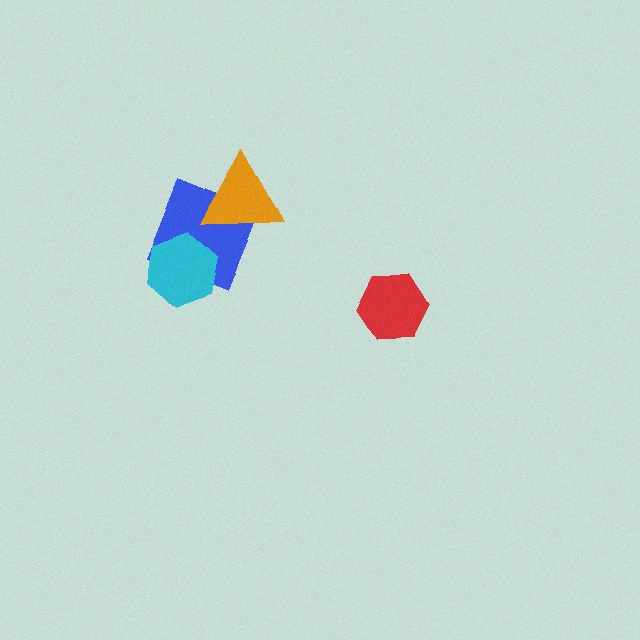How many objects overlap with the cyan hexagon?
1 object overlaps with the cyan hexagon.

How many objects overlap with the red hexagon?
0 objects overlap with the red hexagon.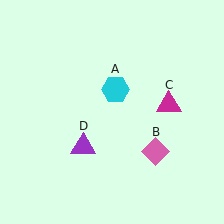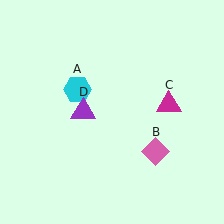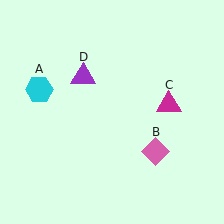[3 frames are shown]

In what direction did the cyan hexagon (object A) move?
The cyan hexagon (object A) moved left.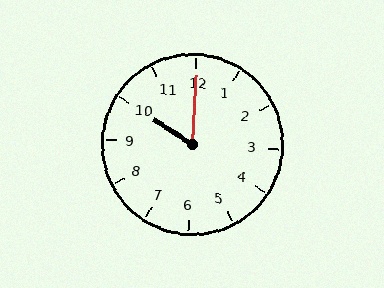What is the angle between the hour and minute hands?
Approximately 60 degrees.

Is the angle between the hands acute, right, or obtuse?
It is acute.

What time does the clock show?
10:00.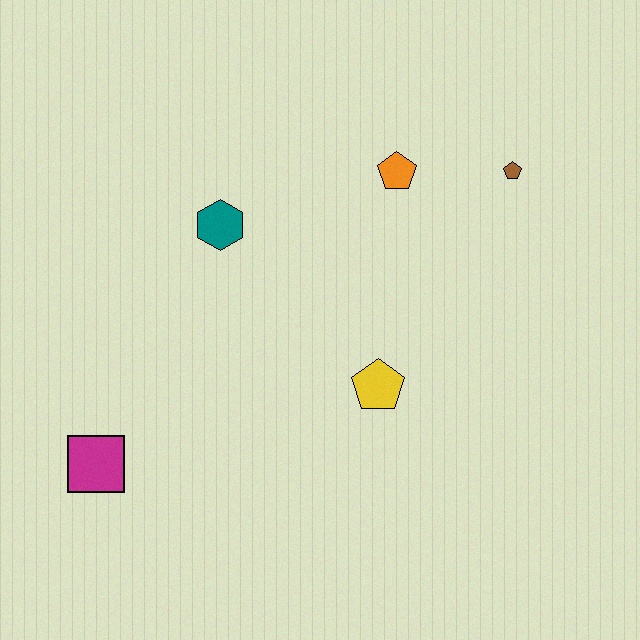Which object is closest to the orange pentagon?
The brown pentagon is closest to the orange pentagon.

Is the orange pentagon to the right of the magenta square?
Yes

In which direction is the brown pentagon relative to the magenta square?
The brown pentagon is to the right of the magenta square.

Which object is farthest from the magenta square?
The brown pentagon is farthest from the magenta square.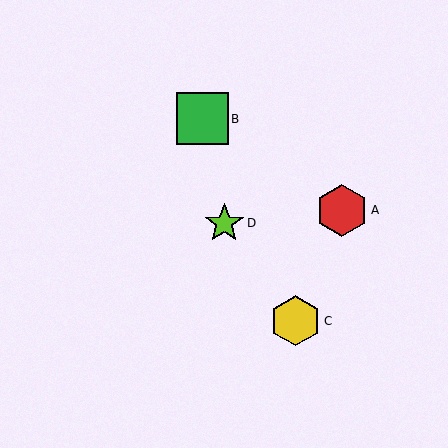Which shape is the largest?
The red hexagon (labeled A) is the largest.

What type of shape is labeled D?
Shape D is a lime star.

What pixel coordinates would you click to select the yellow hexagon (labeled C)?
Click at (296, 321) to select the yellow hexagon C.